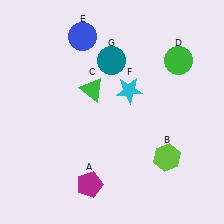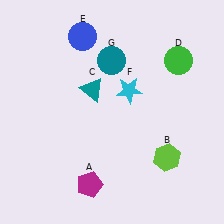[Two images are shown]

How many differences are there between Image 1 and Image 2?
There is 1 difference between the two images.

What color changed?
The triangle (C) changed from green in Image 1 to teal in Image 2.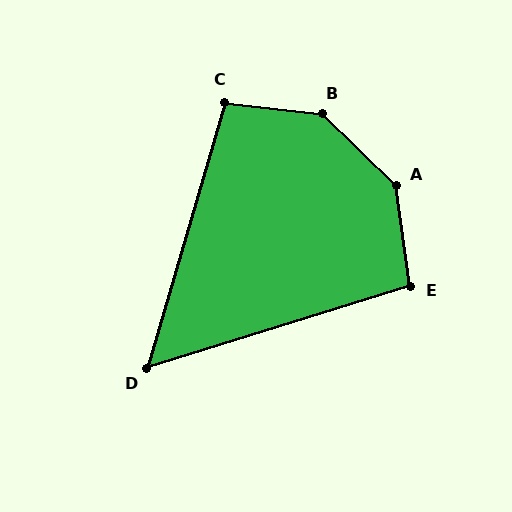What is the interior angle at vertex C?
Approximately 100 degrees (obtuse).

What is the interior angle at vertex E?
Approximately 99 degrees (obtuse).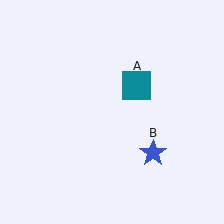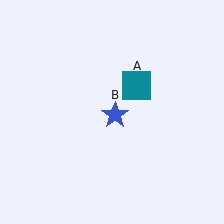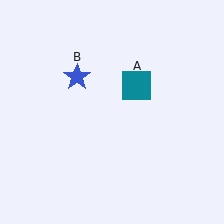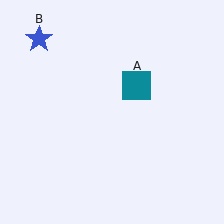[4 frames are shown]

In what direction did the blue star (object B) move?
The blue star (object B) moved up and to the left.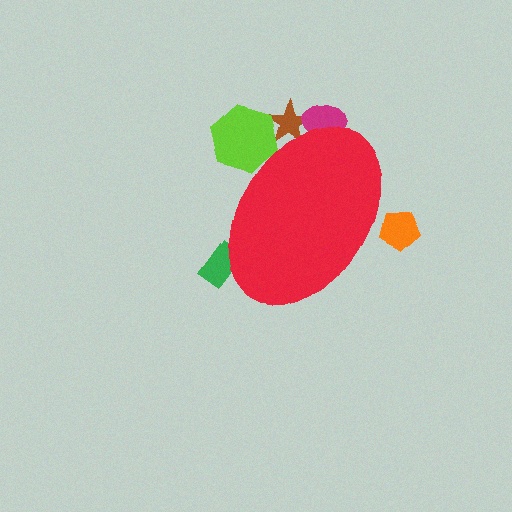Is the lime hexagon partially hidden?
Yes, the lime hexagon is partially hidden behind the red ellipse.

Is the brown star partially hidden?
Yes, the brown star is partially hidden behind the red ellipse.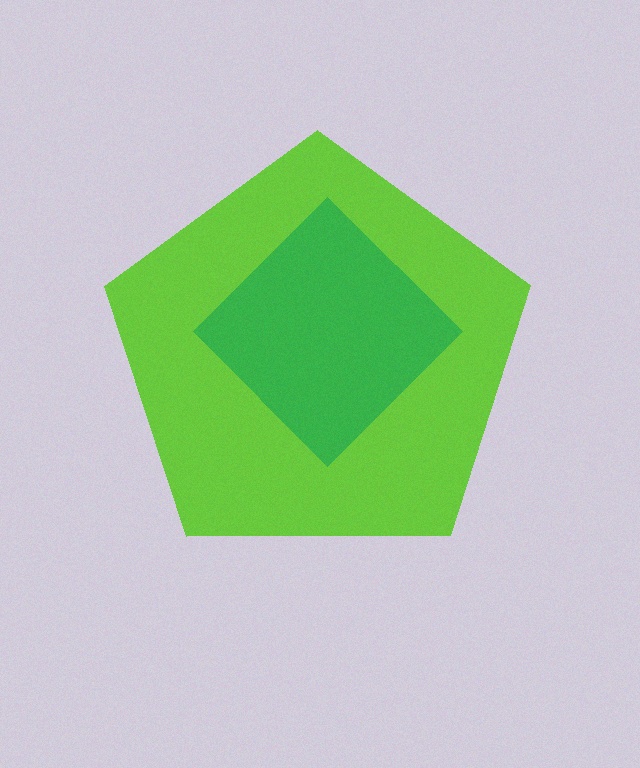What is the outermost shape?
The lime pentagon.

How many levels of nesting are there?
2.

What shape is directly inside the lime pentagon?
The green diamond.